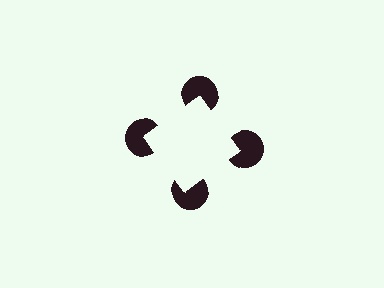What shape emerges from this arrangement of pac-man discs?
An illusory square — its edges are inferred from the aligned wedge cuts in the pac-man discs, not physically drawn.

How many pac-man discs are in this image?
There are 4 — one at each vertex of the illusory square.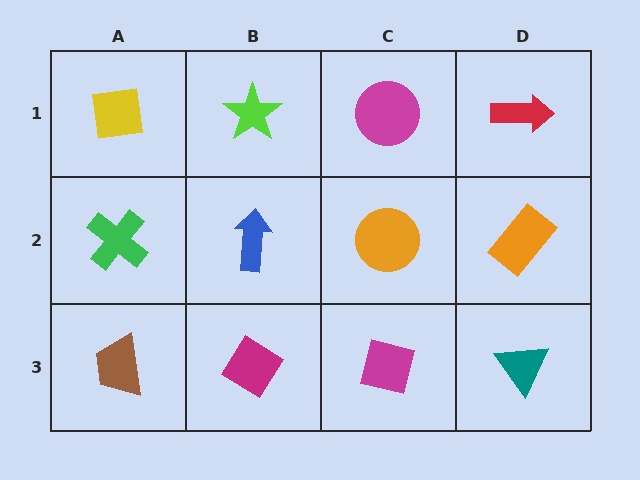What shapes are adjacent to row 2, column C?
A magenta circle (row 1, column C), a magenta square (row 3, column C), a blue arrow (row 2, column B), an orange rectangle (row 2, column D).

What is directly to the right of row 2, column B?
An orange circle.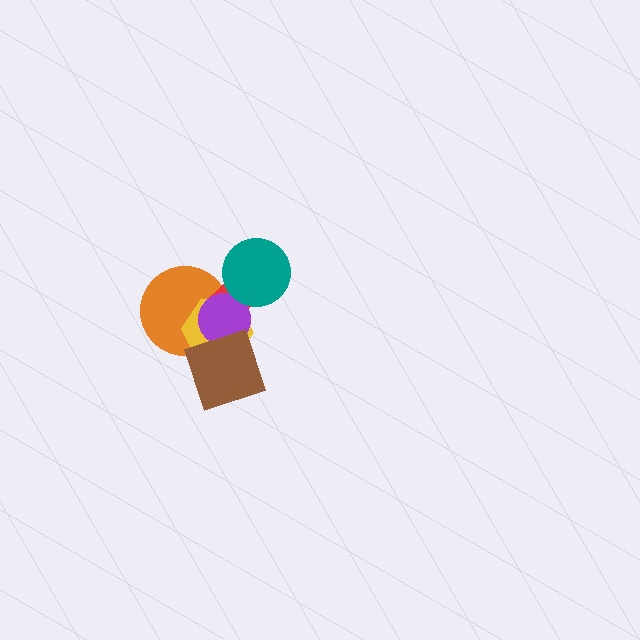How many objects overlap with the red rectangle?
4 objects overlap with the red rectangle.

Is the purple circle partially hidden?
Yes, it is partially covered by another shape.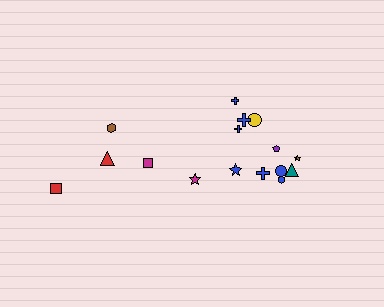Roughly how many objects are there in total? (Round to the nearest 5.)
Roughly 15 objects in total.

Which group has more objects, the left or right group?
The right group.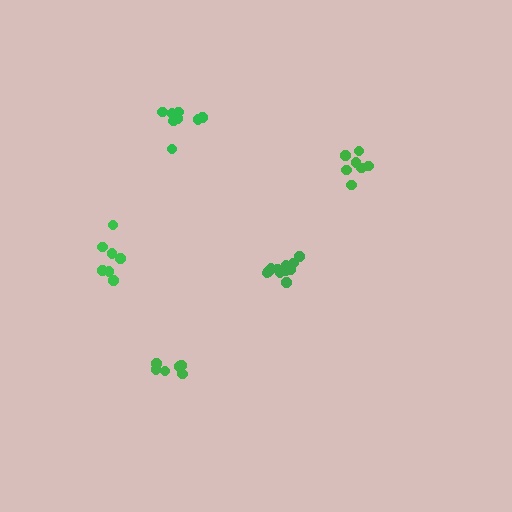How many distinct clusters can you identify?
There are 5 distinct clusters.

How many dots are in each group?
Group 1: 8 dots, Group 2: 6 dots, Group 3: 7 dots, Group 4: 11 dots, Group 5: 7 dots (39 total).